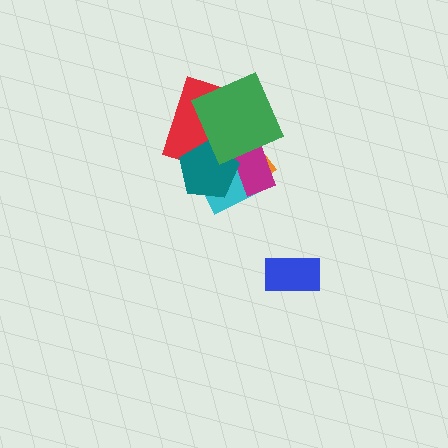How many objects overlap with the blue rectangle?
0 objects overlap with the blue rectangle.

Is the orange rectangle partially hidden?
Yes, it is partially covered by another shape.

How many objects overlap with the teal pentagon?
5 objects overlap with the teal pentagon.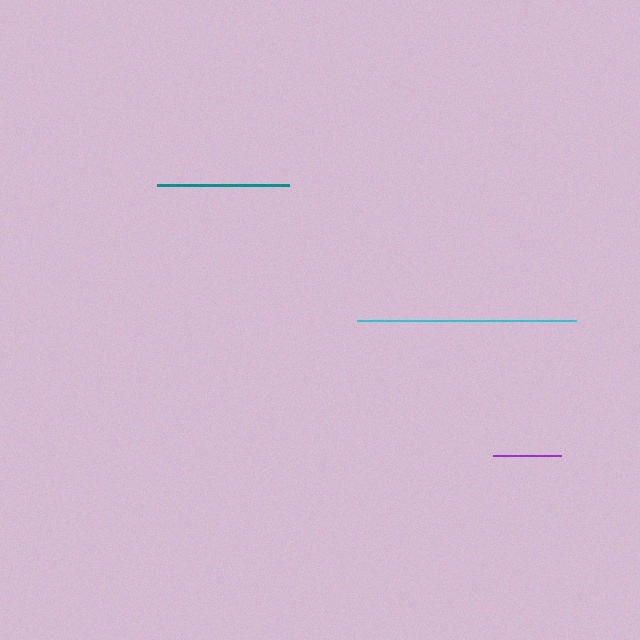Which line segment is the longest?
The cyan line is the longest at approximately 220 pixels.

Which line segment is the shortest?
The purple line is the shortest at approximately 69 pixels.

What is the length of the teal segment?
The teal segment is approximately 132 pixels long.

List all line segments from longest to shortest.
From longest to shortest: cyan, teal, purple.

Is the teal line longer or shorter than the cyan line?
The cyan line is longer than the teal line.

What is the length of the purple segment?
The purple segment is approximately 69 pixels long.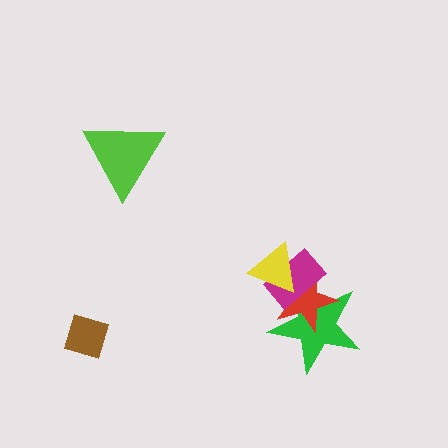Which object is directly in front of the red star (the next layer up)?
The magenta rectangle is directly in front of the red star.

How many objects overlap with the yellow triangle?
3 objects overlap with the yellow triangle.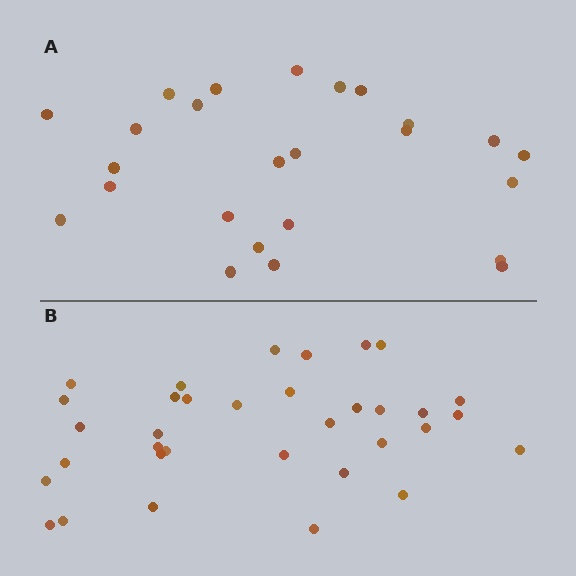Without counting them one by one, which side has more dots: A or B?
Region B (the bottom region) has more dots.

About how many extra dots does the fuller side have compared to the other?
Region B has roughly 8 or so more dots than region A.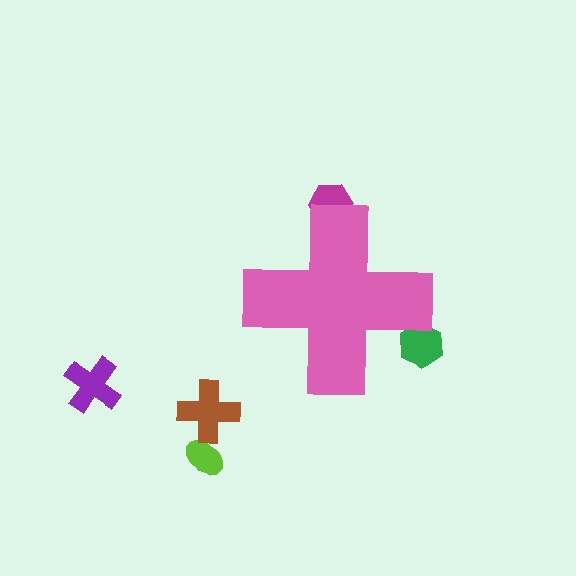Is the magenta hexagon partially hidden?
Yes, the magenta hexagon is partially hidden behind the pink cross.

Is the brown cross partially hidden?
No, the brown cross is fully visible.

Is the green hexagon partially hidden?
Yes, the green hexagon is partially hidden behind the pink cross.